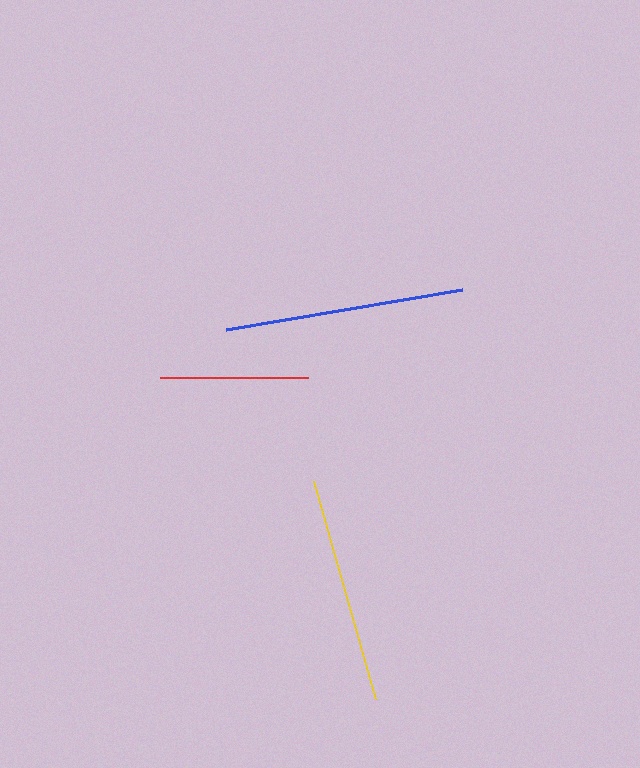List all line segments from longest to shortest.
From longest to shortest: blue, yellow, red.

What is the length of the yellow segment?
The yellow segment is approximately 227 pixels long.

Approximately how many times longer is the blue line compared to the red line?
The blue line is approximately 1.6 times the length of the red line.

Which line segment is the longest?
The blue line is the longest at approximately 240 pixels.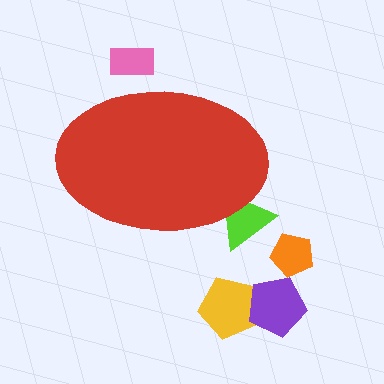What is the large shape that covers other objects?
A red ellipse.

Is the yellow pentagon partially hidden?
No, the yellow pentagon is fully visible.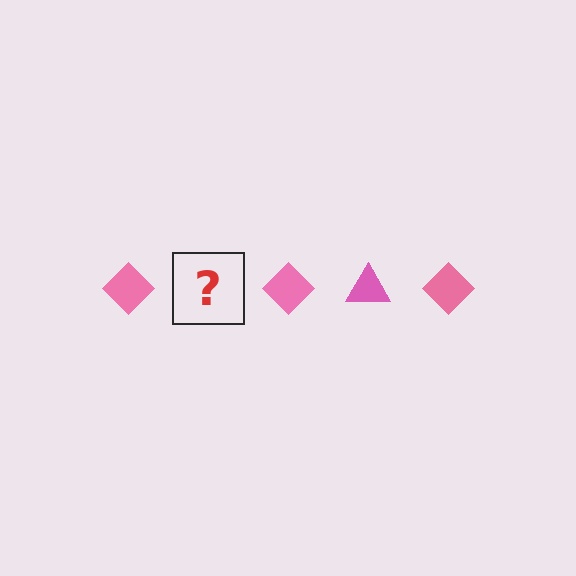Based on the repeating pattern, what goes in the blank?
The blank should be a pink triangle.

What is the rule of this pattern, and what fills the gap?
The rule is that the pattern cycles through diamond, triangle shapes in pink. The gap should be filled with a pink triangle.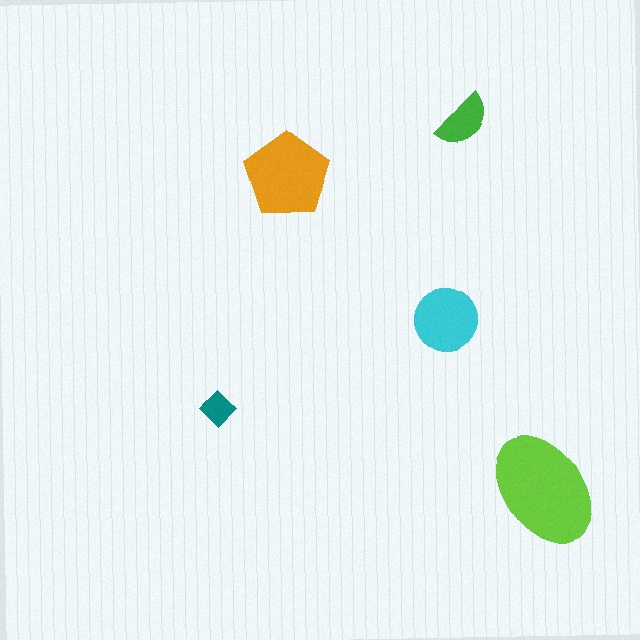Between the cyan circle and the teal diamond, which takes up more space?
The cyan circle.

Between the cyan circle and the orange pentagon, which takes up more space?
The orange pentagon.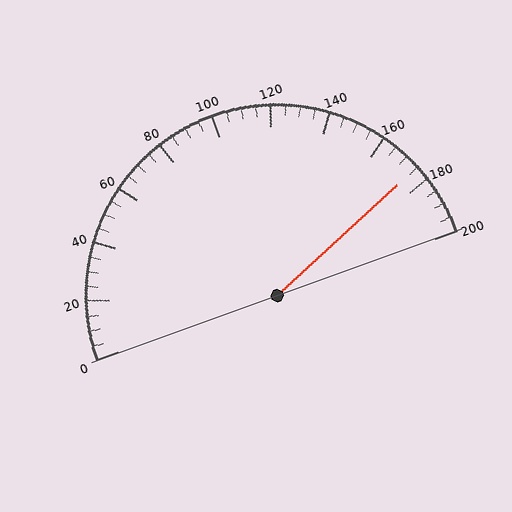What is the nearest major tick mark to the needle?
The nearest major tick mark is 180.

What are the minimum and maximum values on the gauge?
The gauge ranges from 0 to 200.